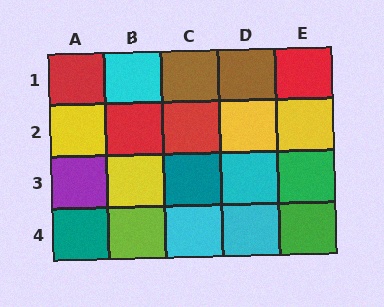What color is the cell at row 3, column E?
Green.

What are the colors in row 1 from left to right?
Red, cyan, brown, brown, red.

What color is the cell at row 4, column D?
Cyan.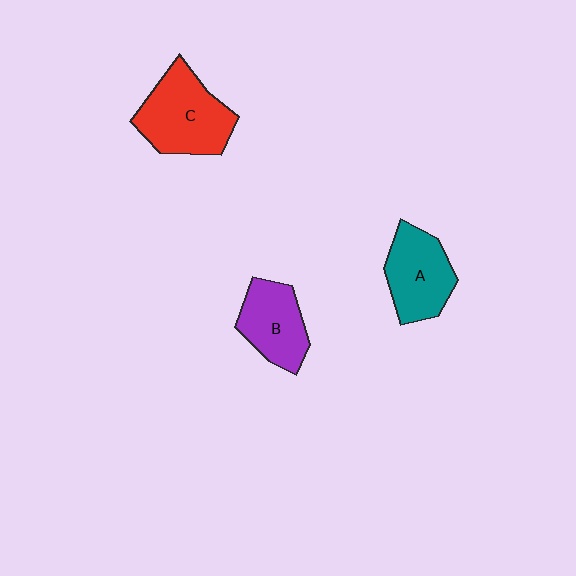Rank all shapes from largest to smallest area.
From largest to smallest: C (red), A (teal), B (purple).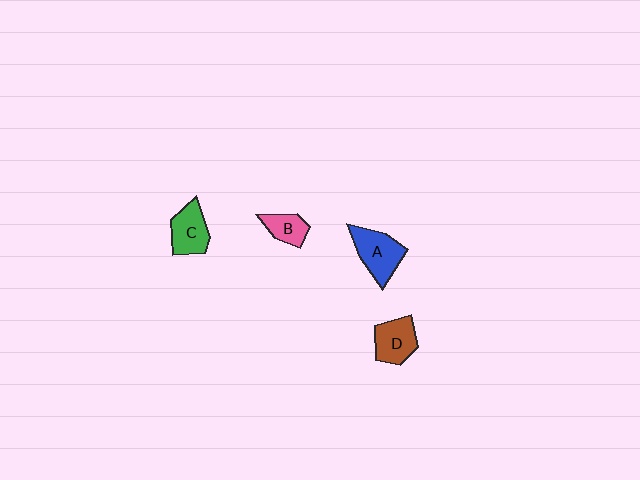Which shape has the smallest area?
Shape B (pink).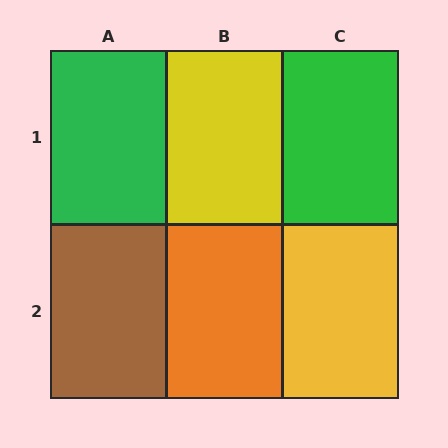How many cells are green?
2 cells are green.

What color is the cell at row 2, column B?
Orange.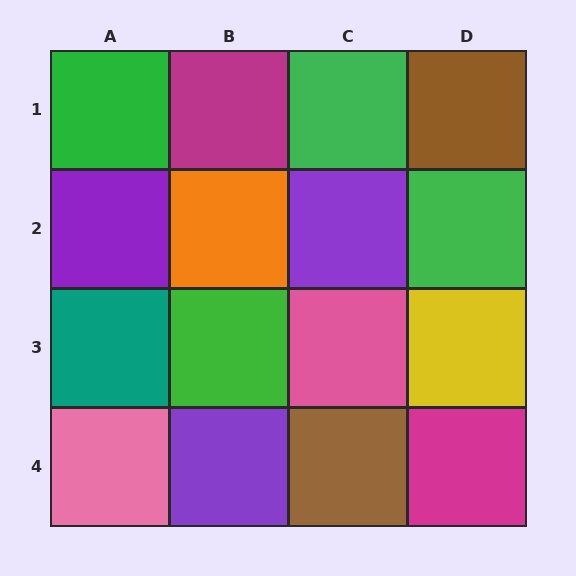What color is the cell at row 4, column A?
Pink.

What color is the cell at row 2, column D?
Green.